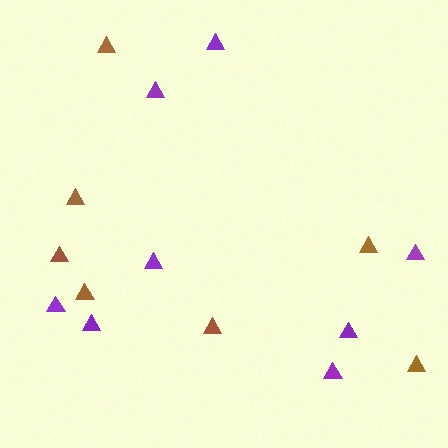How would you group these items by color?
There are 2 groups: one group of purple triangles (8) and one group of brown triangles (7).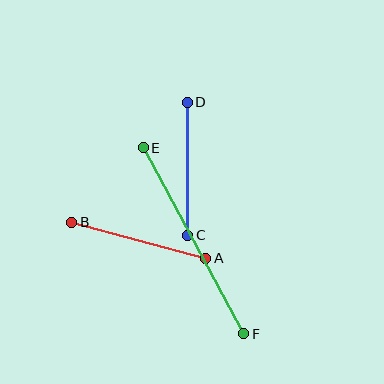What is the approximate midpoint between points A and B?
The midpoint is at approximately (139, 240) pixels.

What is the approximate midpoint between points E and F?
The midpoint is at approximately (193, 241) pixels.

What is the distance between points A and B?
The distance is approximately 138 pixels.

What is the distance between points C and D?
The distance is approximately 133 pixels.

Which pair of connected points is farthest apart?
Points E and F are farthest apart.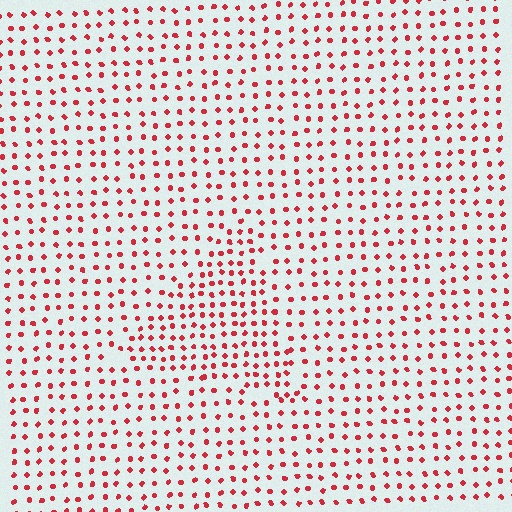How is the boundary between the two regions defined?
The boundary is defined by a change in element density (approximately 1.5x ratio). All elements are the same color, size, and shape.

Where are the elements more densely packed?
The elements are more densely packed inside the triangle boundary.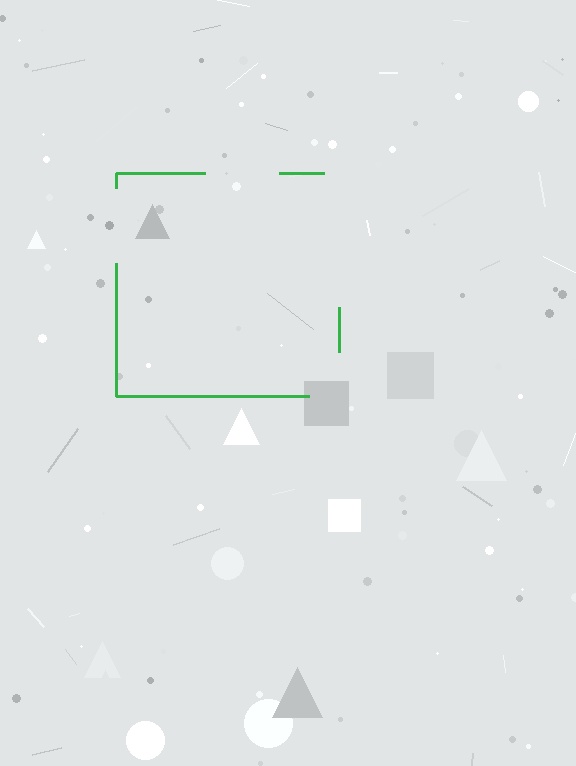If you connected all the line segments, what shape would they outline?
They would outline a square.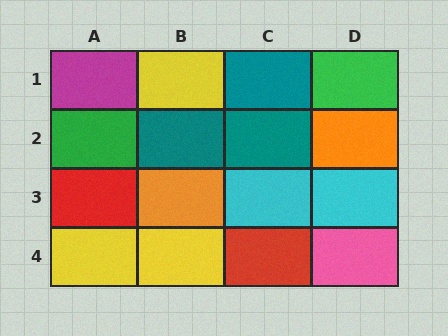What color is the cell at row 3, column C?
Cyan.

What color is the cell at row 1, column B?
Yellow.